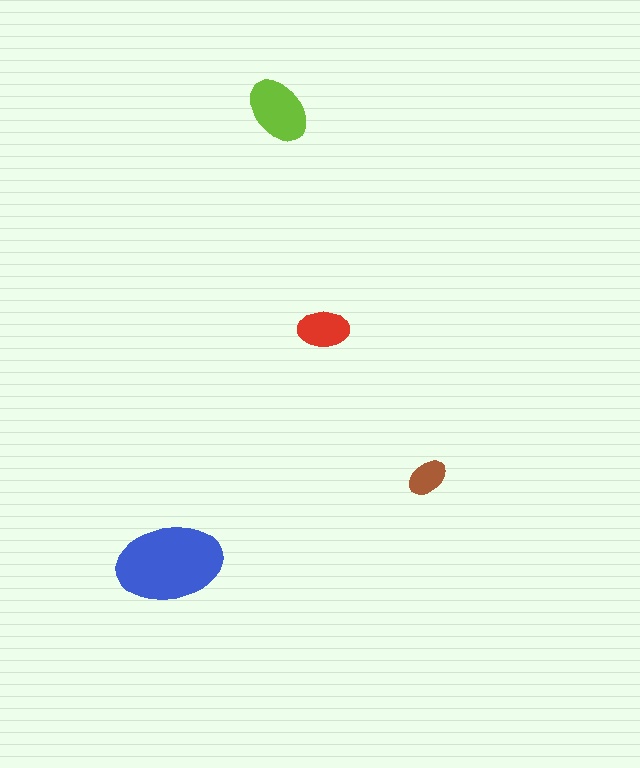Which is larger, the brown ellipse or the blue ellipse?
The blue one.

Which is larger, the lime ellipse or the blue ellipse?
The blue one.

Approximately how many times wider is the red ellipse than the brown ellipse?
About 1.5 times wider.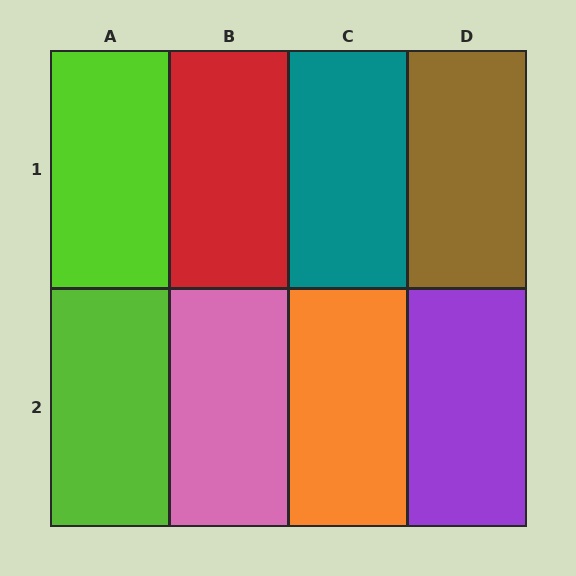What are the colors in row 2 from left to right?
Lime, pink, orange, purple.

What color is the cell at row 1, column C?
Teal.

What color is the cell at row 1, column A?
Lime.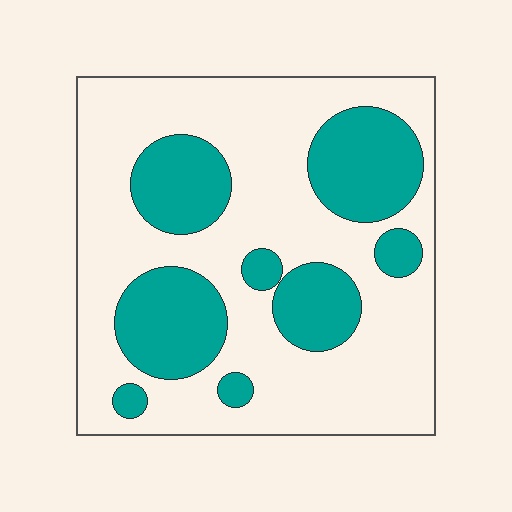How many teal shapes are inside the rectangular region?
8.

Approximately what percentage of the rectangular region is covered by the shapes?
Approximately 30%.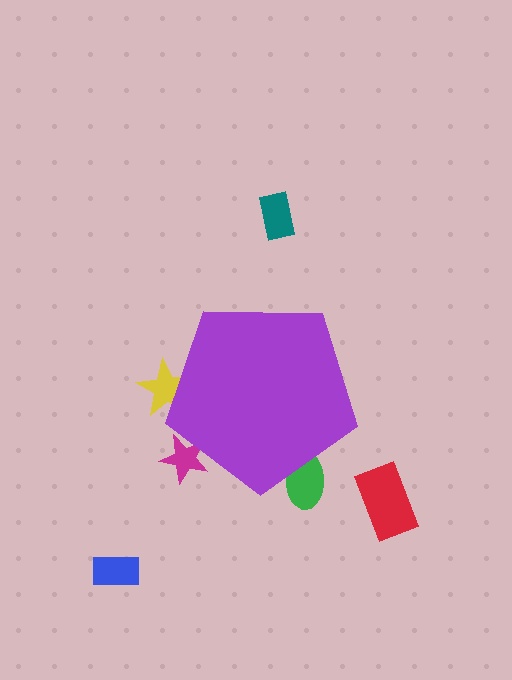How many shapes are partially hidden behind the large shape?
3 shapes are partially hidden.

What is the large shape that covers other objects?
A purple pentagon.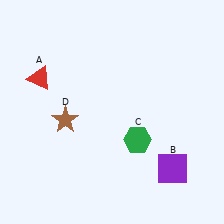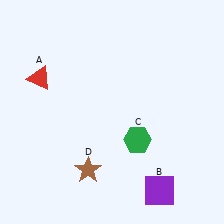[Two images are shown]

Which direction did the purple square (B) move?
The purple square (B) moved down.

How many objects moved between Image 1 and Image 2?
2 objects moved between the two images.